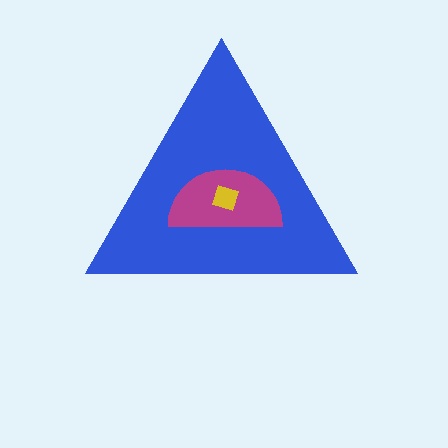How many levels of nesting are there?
3.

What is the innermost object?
The yellow diamond.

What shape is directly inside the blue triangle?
The magenta semicircle.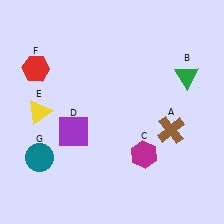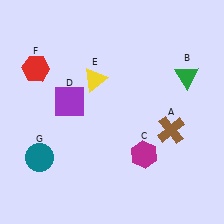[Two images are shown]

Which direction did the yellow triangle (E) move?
The yellow triangle (E) moved right.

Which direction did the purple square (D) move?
The purple square (D) moved up.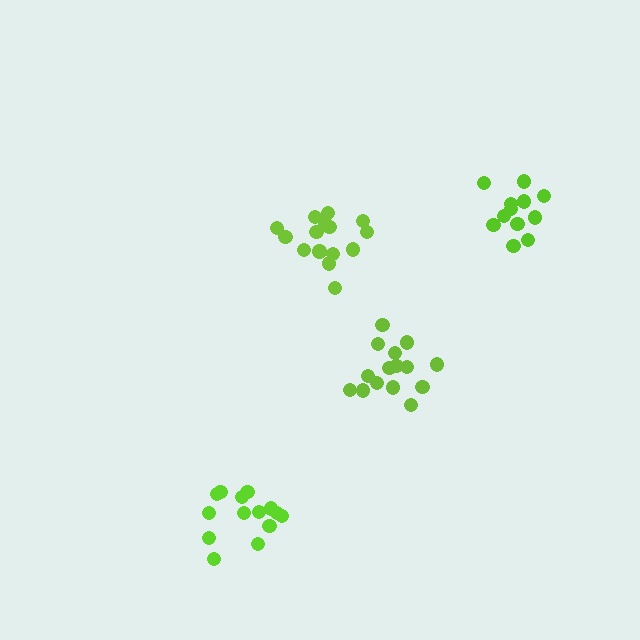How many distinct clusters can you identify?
There are 4 distinct clusters.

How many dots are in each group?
Group 1: 15 dots, Group 2: 14 dots, Group 3: 15 dots, Group 4: 12 dots (56 total).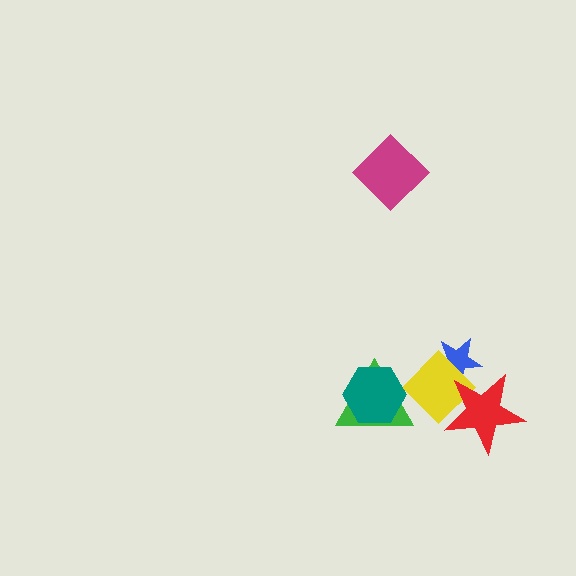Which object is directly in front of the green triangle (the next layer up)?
The yellow diamond is directly in front of the green triangle.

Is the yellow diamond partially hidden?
Yes, it is partially covered by another shape.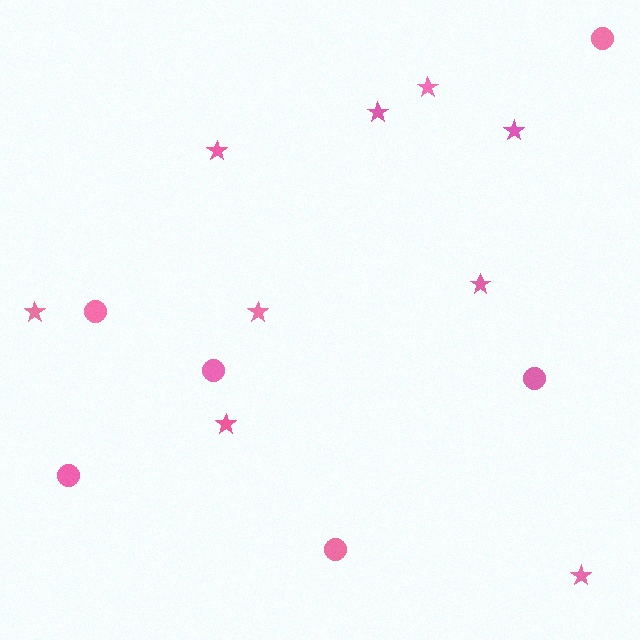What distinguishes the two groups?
There are 2 groups: one group of stars (9) and one group of circles (6).